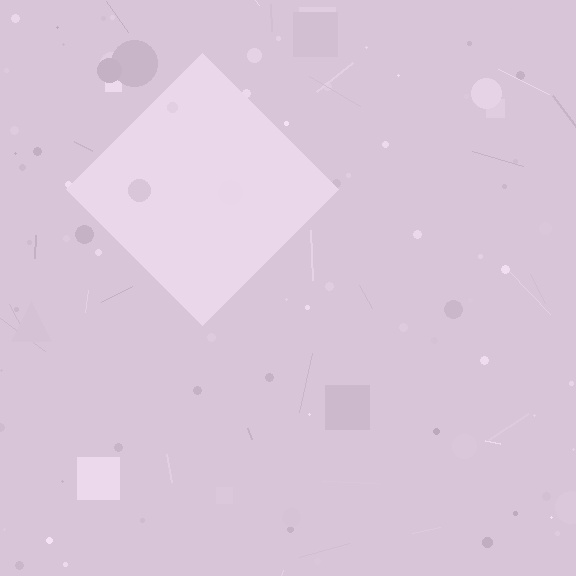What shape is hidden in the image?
A diamond is hidden in the image.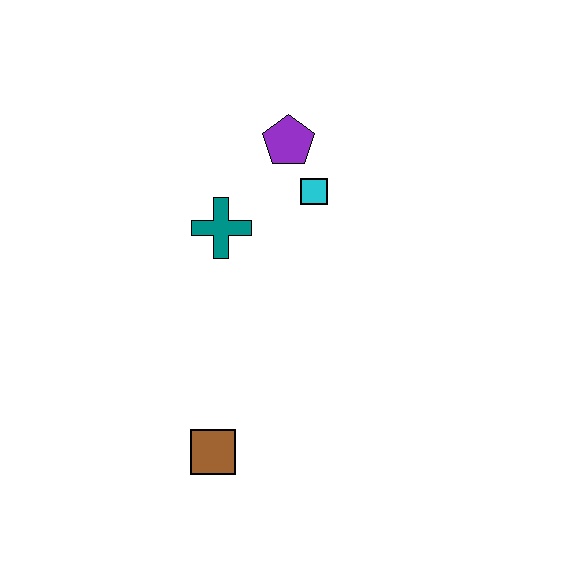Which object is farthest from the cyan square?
The brown square is farthest from the cyan square.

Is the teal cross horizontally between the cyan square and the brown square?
Yes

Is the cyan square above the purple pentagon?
No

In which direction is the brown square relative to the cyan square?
The brown square is below the cyan square.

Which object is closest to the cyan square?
The purple pentagon is closest to the cyan square.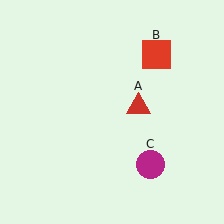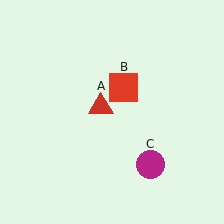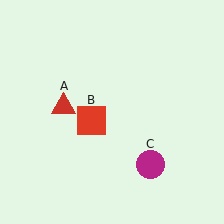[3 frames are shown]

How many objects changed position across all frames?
2 objects changed position: red triangle (object A), red square (object B).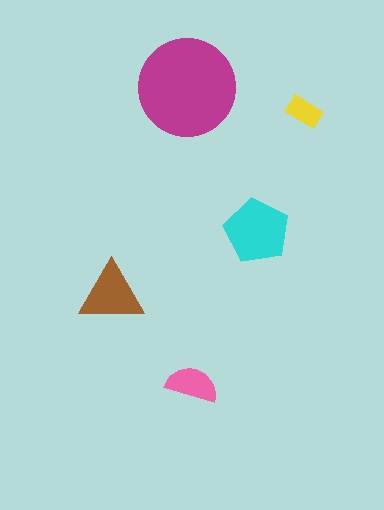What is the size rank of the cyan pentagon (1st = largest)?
2nd.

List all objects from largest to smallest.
The magenta circle, the cyan pentagon, the brown triangle, the pink semicircle, the yellow rectangle.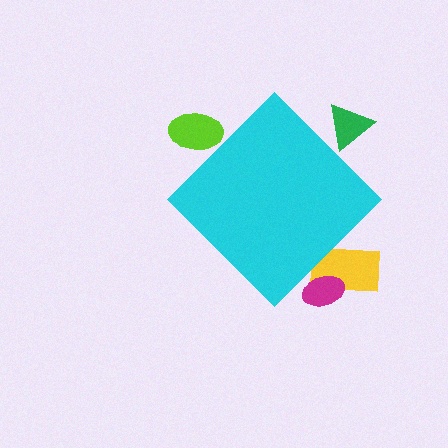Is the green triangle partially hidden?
Yes, the green triangle is partially hidden behind the cyan diamond.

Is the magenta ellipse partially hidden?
Yes, the magenta ellipse is partially hidden behind the cyan diamond.